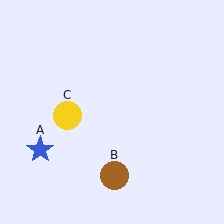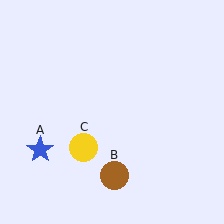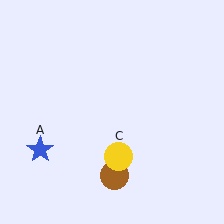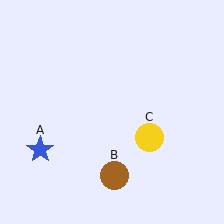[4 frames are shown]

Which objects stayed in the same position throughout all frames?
Blue star (object A) and brown circle (object B) remained stationary.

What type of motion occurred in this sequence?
The yellow circle (object C) rotated counterclockwise around the center of the scene.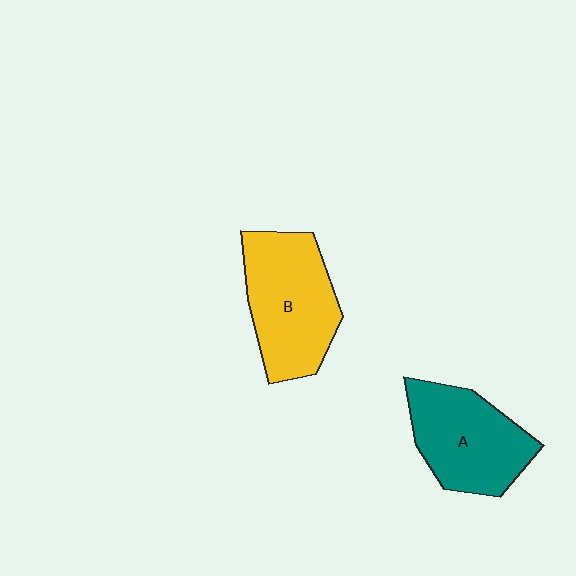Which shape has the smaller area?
Shape A (teal).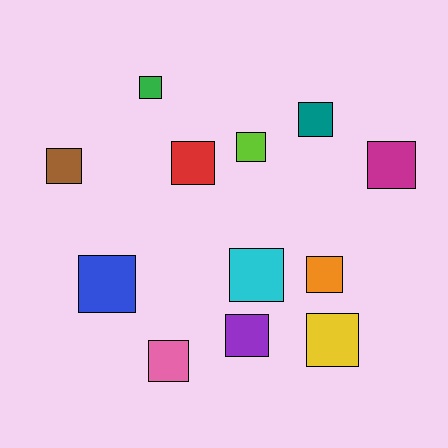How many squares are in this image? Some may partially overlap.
There are 12 squares.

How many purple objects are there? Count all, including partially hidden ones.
There is 1 purple object.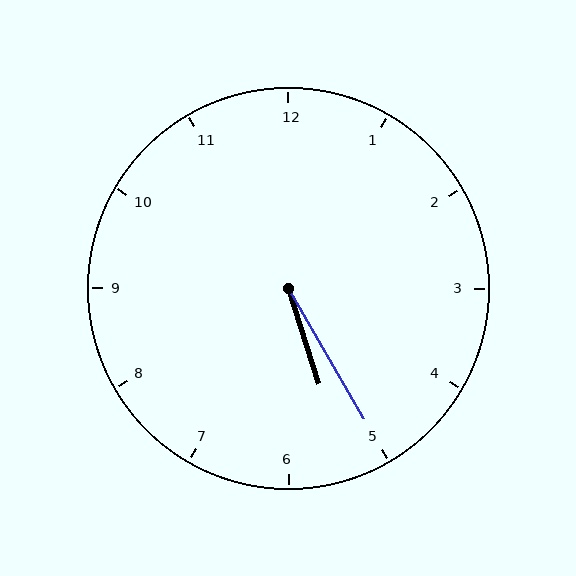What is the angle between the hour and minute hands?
Approximately 12 degrees.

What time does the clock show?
5:25.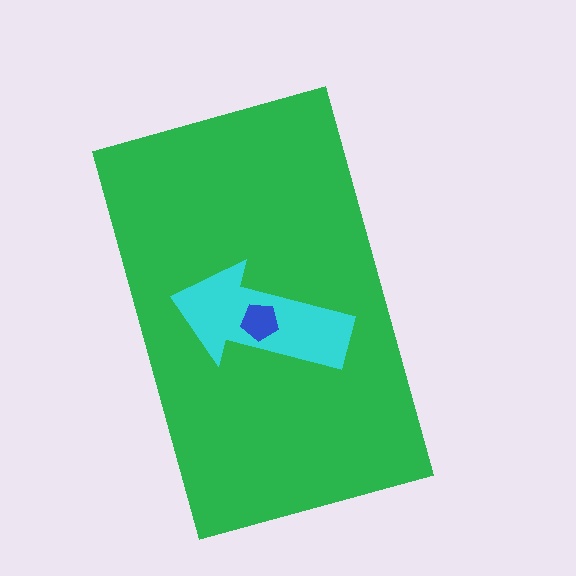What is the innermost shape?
The blue pentagon.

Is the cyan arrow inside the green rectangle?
Yes.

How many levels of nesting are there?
3.